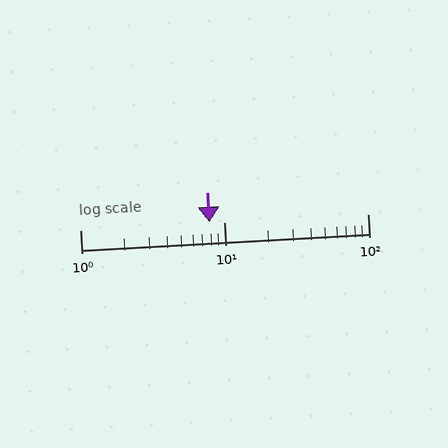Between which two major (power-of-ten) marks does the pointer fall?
The pointer is between 1 and 10.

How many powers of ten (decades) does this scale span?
The scale spans 2 decades, from 1 to 100.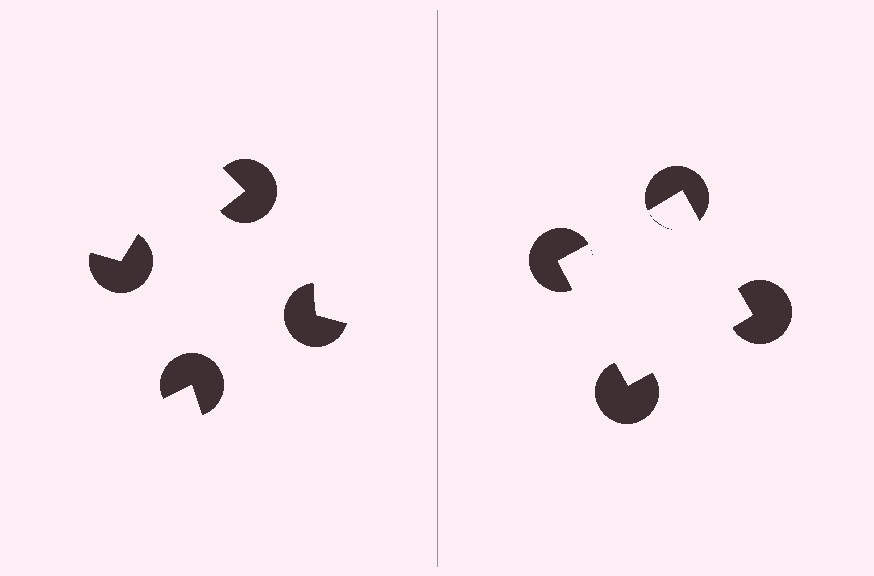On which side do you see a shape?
An illusory square appears on the right side. On the left side the wedge cuts are rotated, so no coherent shape forms.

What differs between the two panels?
The pac-man discs are positioned identically on both sides; only the wedge orientations differ. On the right they align to a square; on the left they are misaligned.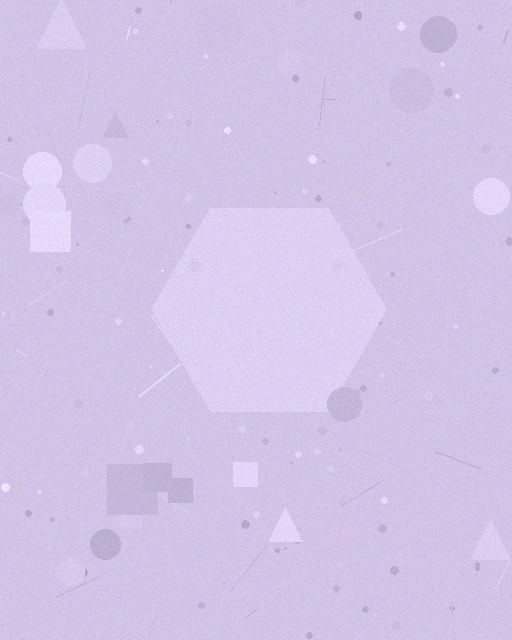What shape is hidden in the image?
A hexagon is hidden in the image.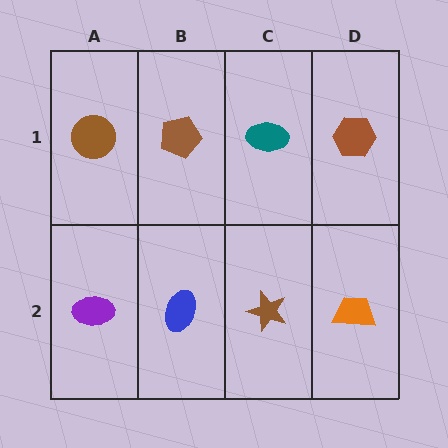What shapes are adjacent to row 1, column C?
A brown star (row 2, column C), a brown pentagon (row 1, column B), a brown hexagon (row 1, column D).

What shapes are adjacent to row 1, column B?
A blue ellipse (row 2, column B), a brown circle (row 1, column A), a teal ellipse (row 1, column C).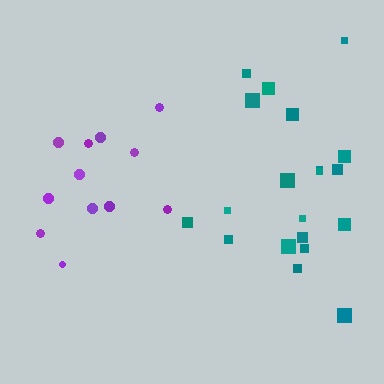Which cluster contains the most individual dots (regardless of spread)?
Teal (20).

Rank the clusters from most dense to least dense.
teal, purple.